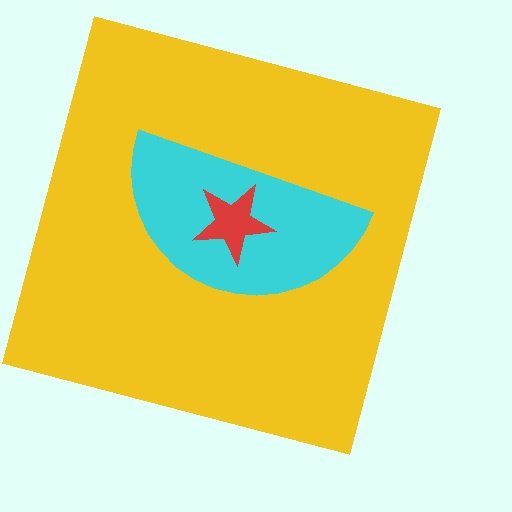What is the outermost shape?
The yellow square.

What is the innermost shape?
The red star.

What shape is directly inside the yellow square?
The cyan semicircle.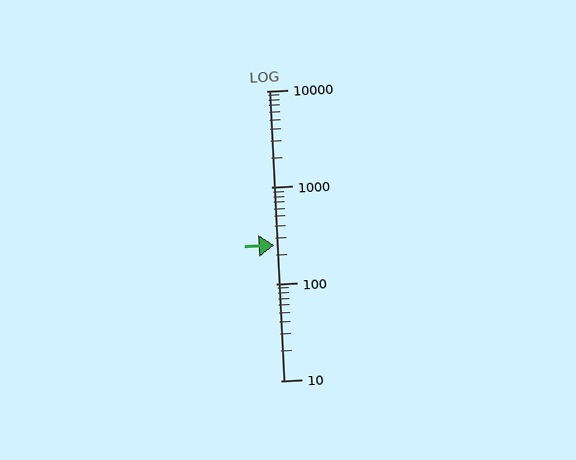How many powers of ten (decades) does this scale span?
The scale spans 3 decades, from 10 to 10000.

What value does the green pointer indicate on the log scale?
The pointer indicates approximately 250.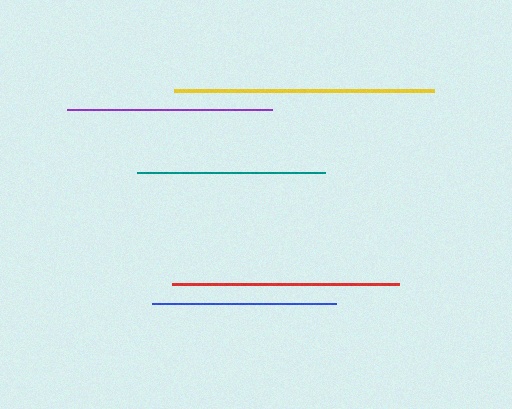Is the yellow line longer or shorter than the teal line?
The yellow line is longer than the teal line.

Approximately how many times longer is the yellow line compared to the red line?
The yellow line is approximately 1.1 times the length of the red line.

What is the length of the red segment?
The red segment is approximately 227 pixels long.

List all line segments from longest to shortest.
From longest to shortest: yellow, red, purple, teal, blue.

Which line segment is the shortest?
The blue line is the shortest at approximately 184 pixels.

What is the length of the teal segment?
The teal segment is approximately 188 pixels long.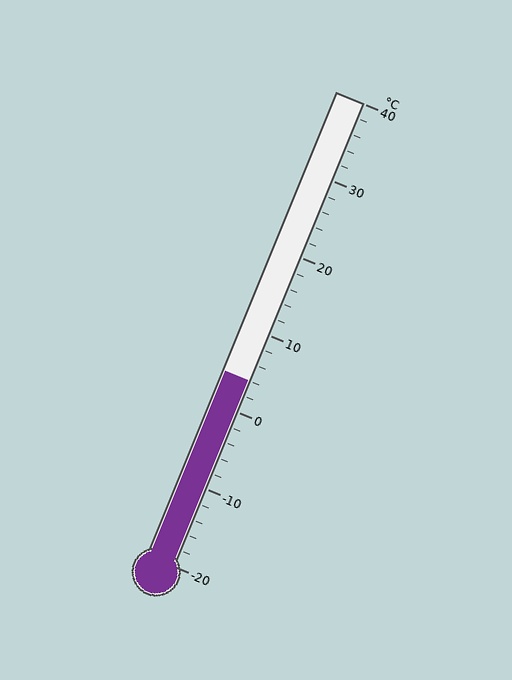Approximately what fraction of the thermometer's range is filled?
The thermometer is filled to approximately 40% of its range.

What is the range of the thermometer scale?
The thermometer scale ranges from -20°C to 40°C.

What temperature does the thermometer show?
The thermometer shows approximately 4°C.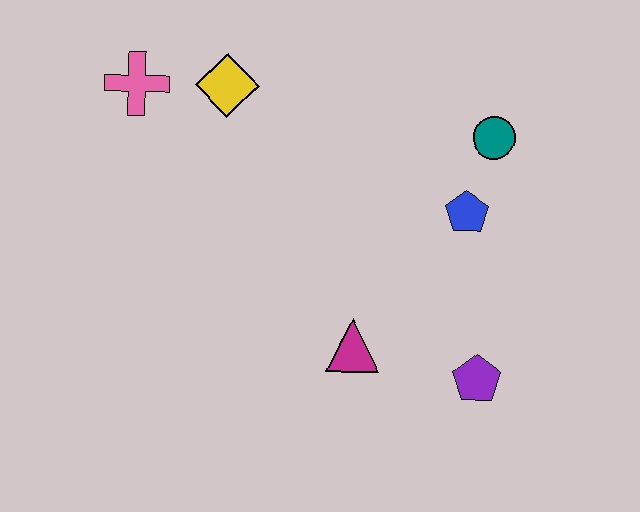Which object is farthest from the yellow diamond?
The purple pentagon is farthest from the yellow diamond.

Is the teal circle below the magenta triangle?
No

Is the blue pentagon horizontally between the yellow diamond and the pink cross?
No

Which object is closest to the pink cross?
The yellow diamond is closest to the pink cross.